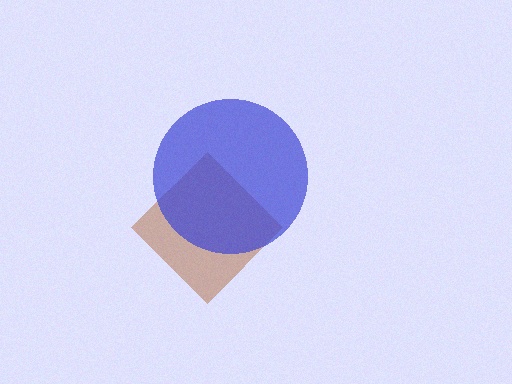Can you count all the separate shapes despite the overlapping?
Yes, there are 2 separate shapes.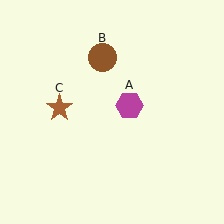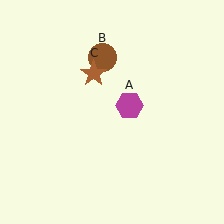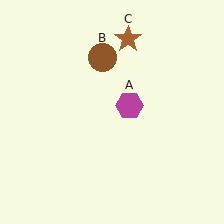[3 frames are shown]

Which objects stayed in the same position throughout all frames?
Magenta hexagon (object A) and brown circle (object B) remained stationary.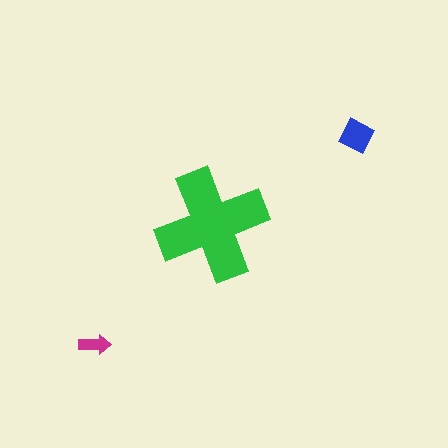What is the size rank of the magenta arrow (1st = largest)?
3rd.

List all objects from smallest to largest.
The magenta arrow, the blue diamond, the green cross.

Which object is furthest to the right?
The blue diamond is rightmost.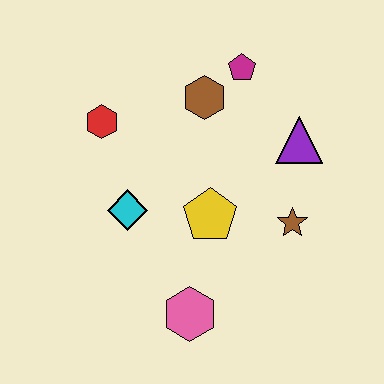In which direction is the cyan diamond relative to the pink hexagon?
The cyan diamond is above the pink hexagon.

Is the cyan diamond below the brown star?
No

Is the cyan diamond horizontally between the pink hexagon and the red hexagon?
Yes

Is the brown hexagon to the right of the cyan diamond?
Yes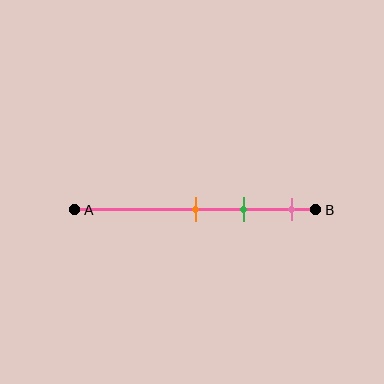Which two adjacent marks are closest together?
The orange and green marks are the closest adjacent pair.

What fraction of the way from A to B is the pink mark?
The pink mark is approximately 90% (0.9) of the way from A to B.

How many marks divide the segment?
There are 3 marks dividing the segment.